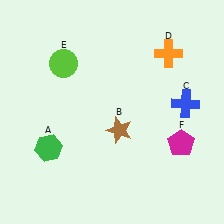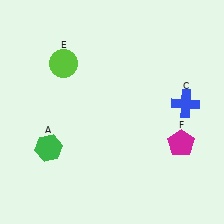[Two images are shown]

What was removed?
The brown star (B), the orange cross (D) were removed in Image 2.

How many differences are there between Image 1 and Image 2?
There are 2 differences between the two images.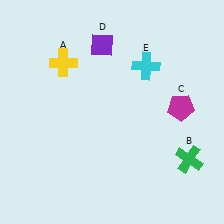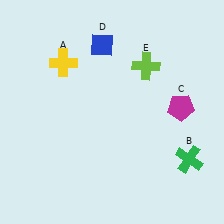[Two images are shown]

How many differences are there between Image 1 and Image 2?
There are 2 differences between the two images.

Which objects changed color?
D changed from purple to blue. E changed from cyan to lime.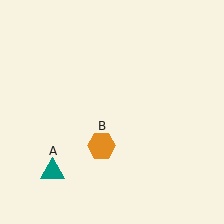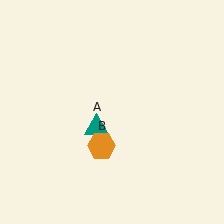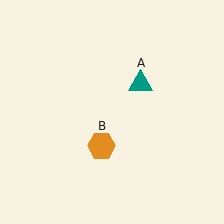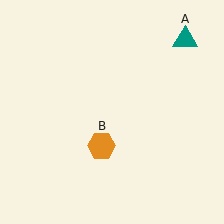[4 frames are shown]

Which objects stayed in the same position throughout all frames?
Orange hexagon (object B) remained stationary.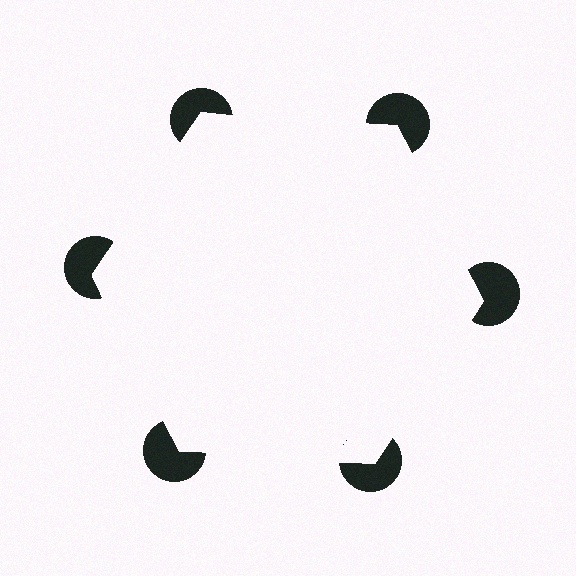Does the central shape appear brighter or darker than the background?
It typically appears slightly brighter than the background, even though no actual brightness change is drawn.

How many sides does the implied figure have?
6 sides.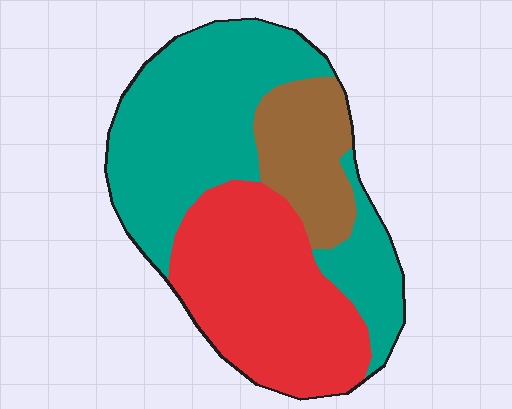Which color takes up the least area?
Brown, at roughly 15%.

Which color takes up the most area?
Teal, at roughly 45%.